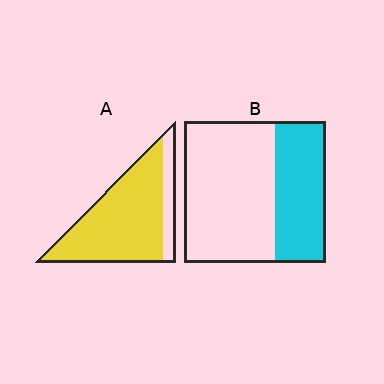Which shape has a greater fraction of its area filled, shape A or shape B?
Shape A.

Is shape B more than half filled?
No.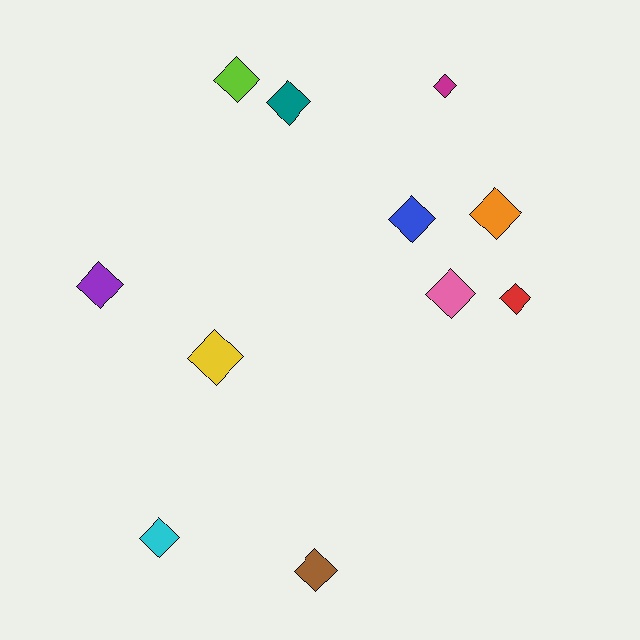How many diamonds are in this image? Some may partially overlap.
There are 11 diamonds.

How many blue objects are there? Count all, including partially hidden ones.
There is 1 blue object.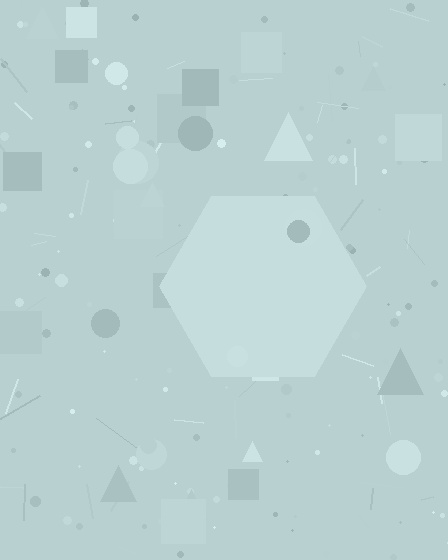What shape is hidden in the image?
A hexagon is hidden in the image.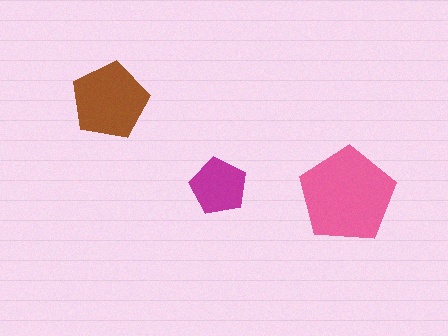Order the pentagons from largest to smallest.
the pink one, the brown one, the magenta one.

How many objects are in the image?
There are 3 objects in the image.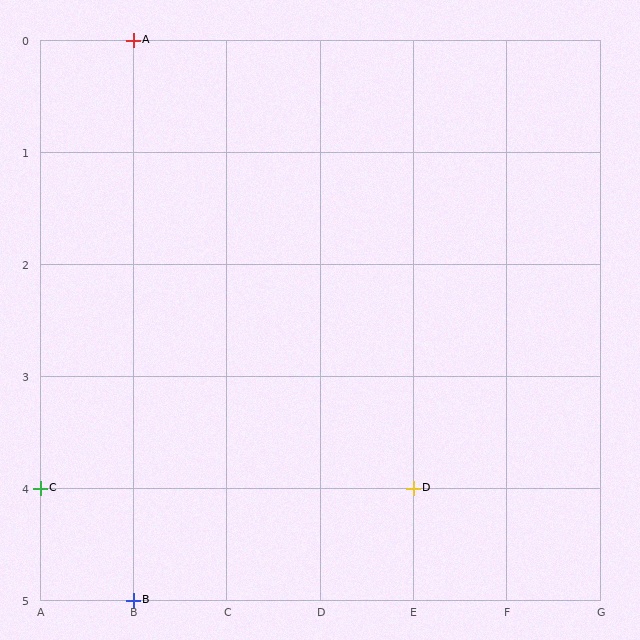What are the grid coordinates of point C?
Point C is at grid coordinates (A, 4).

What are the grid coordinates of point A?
Point A is at grid coordinates (B, 0).